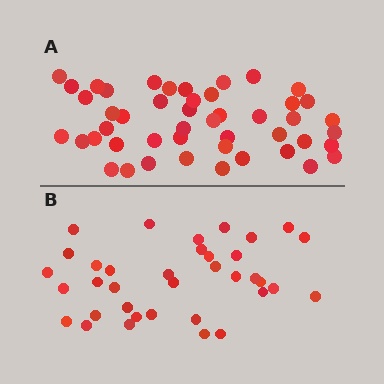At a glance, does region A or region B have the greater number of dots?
Region A (the top region) has more dots.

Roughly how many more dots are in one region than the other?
Region A has roughly 12 or so more dots than region B.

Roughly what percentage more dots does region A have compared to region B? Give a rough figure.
About 30% more.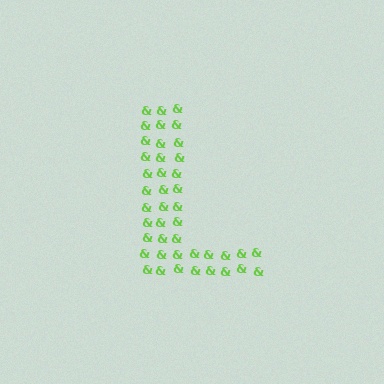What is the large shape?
The large shape is the letter L.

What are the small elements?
The small elements are ampersands.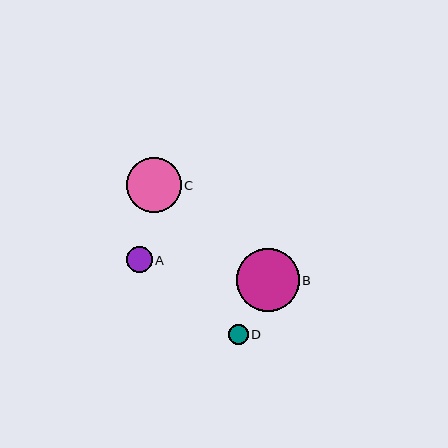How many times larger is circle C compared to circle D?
Circle C is approximately 2.7 times the size of circle D.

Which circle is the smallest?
Circle D is the smallest with a size of approximately 20 pixels.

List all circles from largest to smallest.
From largest to smallest: B, C, A, D.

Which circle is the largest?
Circle B is the largest with a size of approximately 63 pixels.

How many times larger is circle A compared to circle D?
Circle A is approximately 1.3 times the size of circle D.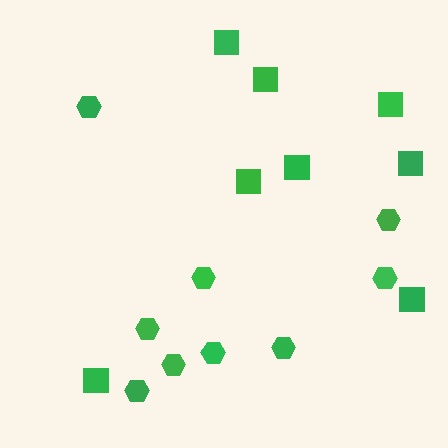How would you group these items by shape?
There are 2 groups: one group of squares (8) and one group of hexagons (9).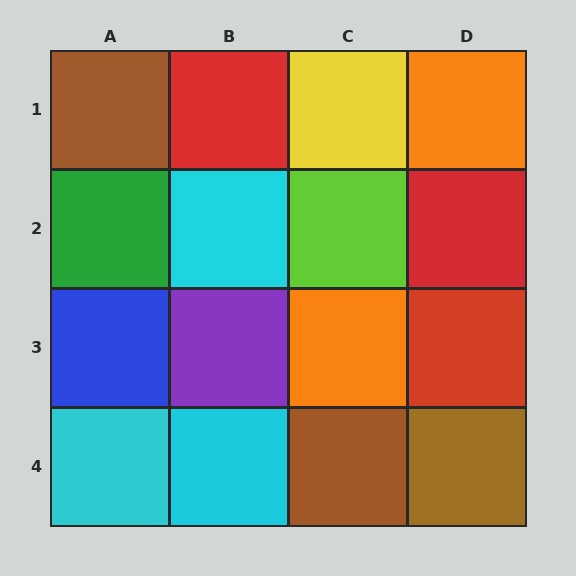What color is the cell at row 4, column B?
Cyan.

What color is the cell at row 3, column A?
Blue.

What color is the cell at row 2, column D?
Red.